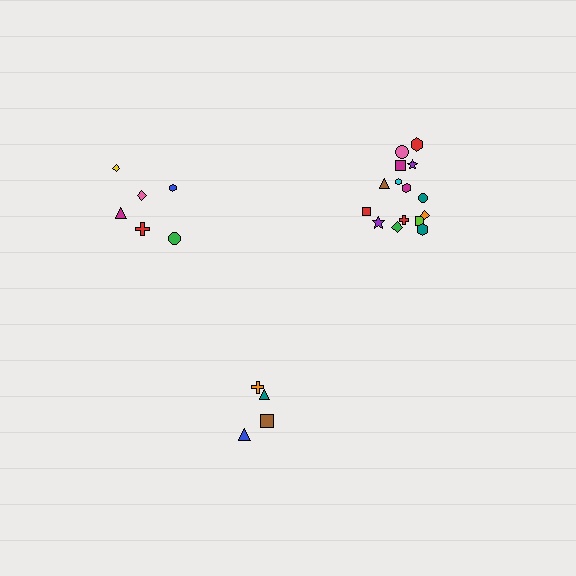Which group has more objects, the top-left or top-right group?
The top-right group.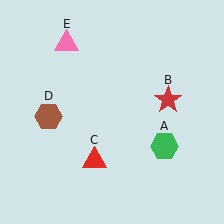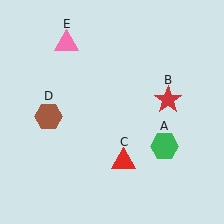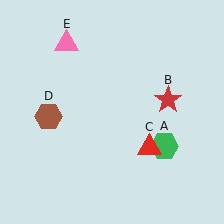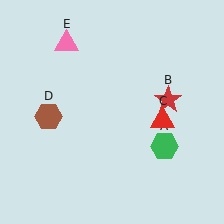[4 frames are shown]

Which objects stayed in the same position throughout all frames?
Green hexagon (object A) and red star (object B) and brown hexagon (object D) and pink triangle (object E) remained stationary.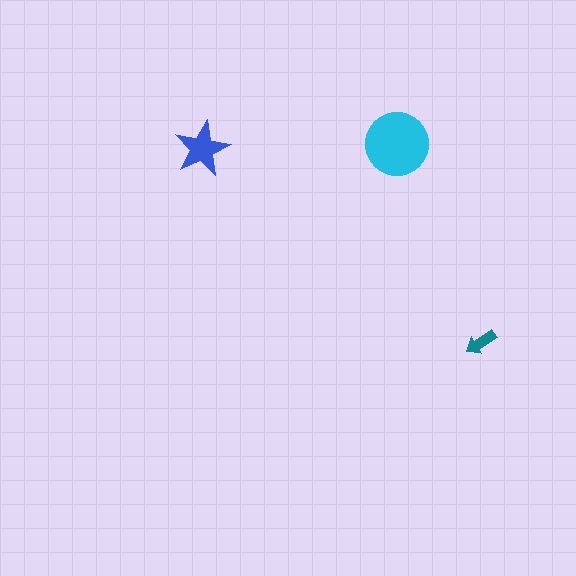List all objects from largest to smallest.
The cyan circle, the blue star, the teal arrow.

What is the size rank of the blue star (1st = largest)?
2nd.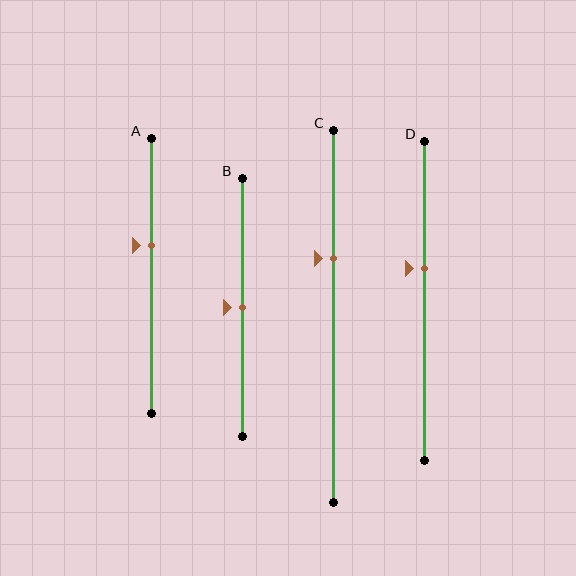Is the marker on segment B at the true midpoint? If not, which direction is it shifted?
Yes, the marker on segment B is at the true midpoint.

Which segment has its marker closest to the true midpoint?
Segment B has its marker closest to the true midpoint.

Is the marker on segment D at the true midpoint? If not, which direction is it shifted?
No, the marker on segment D is shifted upward by about 10% of the segment length.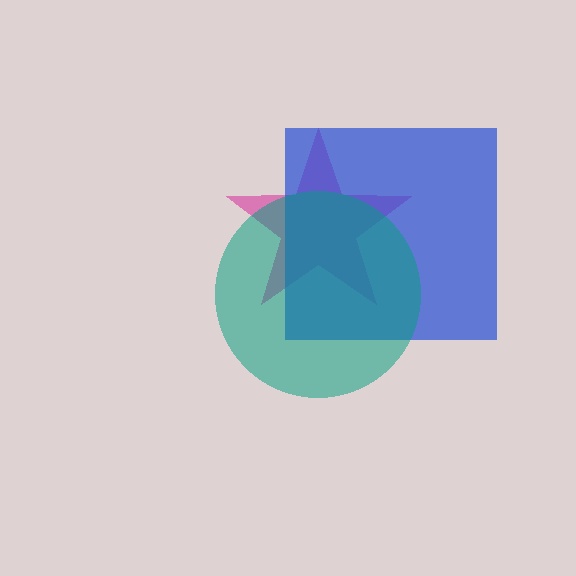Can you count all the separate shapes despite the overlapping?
Yes, there are 3 separate shapes.